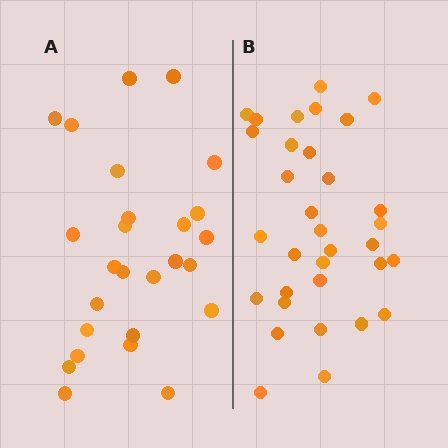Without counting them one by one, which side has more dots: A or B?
Region B (the right region) has more dots.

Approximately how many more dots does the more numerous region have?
Region B has roughly 8 or so more dots than region A.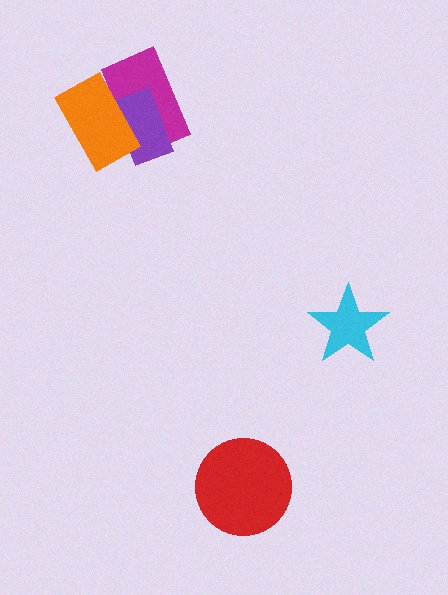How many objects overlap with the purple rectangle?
2 objects overlap with the purple rectangle.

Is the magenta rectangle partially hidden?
Yes, it is partially covered by another shape.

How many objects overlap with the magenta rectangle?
2 objects overlap with the magenta rectangle.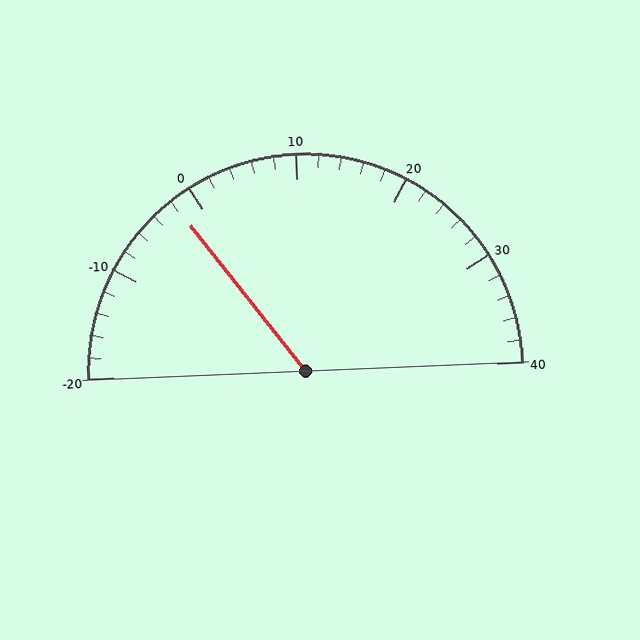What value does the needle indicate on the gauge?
The needle indicates approximately -2.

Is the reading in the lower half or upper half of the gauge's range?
The reading is in the lower half of the range (-20 to 40).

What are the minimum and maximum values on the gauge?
The gauge ranges from -20 to 40.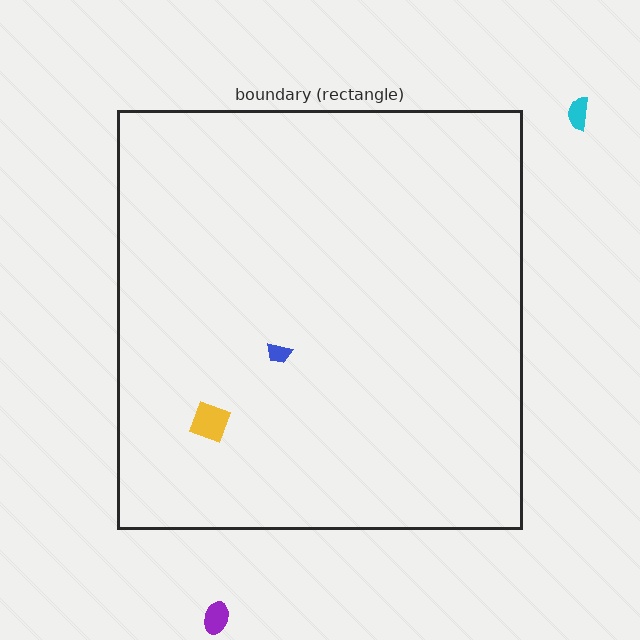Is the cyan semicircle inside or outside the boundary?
Outside.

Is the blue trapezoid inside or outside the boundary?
Inside.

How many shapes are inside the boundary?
2 inside, 2 outside.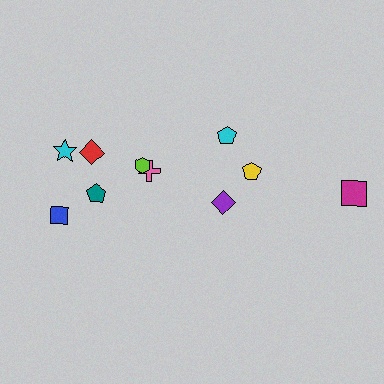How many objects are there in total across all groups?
There are 10 objects.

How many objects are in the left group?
There are 6 objects.